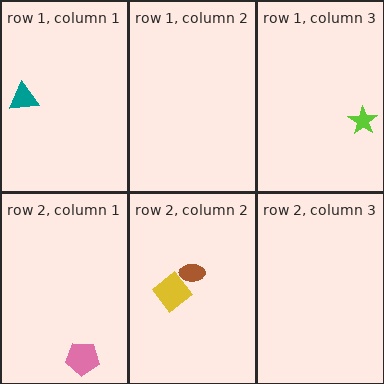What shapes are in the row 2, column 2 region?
The brown ellipse, the yellow diamond.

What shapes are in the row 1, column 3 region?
The lime star.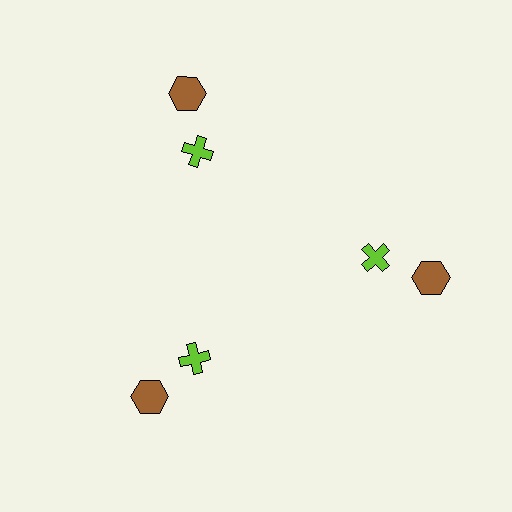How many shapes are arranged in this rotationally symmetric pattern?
There are 6 shapes, arranged in 3 groups of 2.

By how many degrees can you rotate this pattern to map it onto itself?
The pattern maps onto itself every 120 degrees of rotation.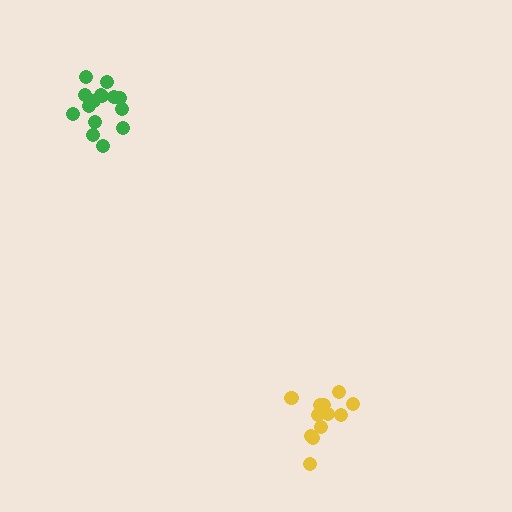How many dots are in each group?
Group 1: 16 dots, Group 2: 12 dots (28 total).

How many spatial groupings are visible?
There are 2 spatial groupings.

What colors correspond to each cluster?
The clusters are colored: green, yellow.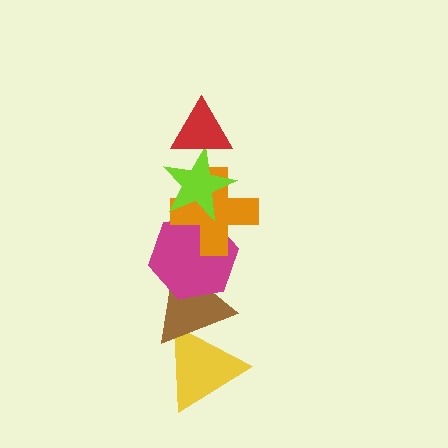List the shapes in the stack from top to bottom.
From top to bottom: the red triangle, the lime star, the orange cross, the magenta hexagon, the brown triangle, the yellow triangle.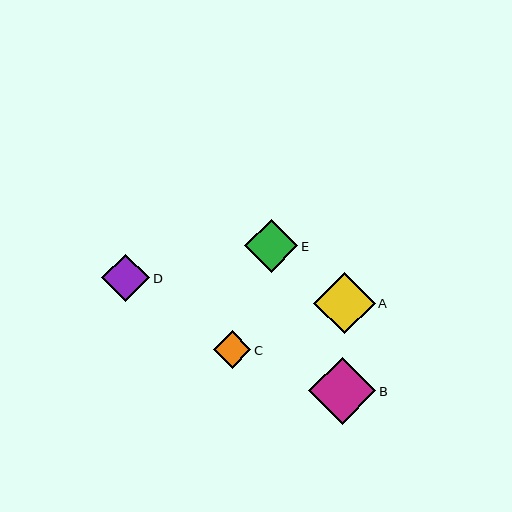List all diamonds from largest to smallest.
From largest to smallest: B, A, E, D, C.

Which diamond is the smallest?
Diamond C is the smallest with a size of approximately 37 pixels.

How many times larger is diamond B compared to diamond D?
Diamond B is approximately 1.4 times the size of diamond D.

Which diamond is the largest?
Diamond B is the largest with a size of approximately 67 pixels.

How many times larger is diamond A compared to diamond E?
Diamond A is approximately 1.2 times the size of diamond E.